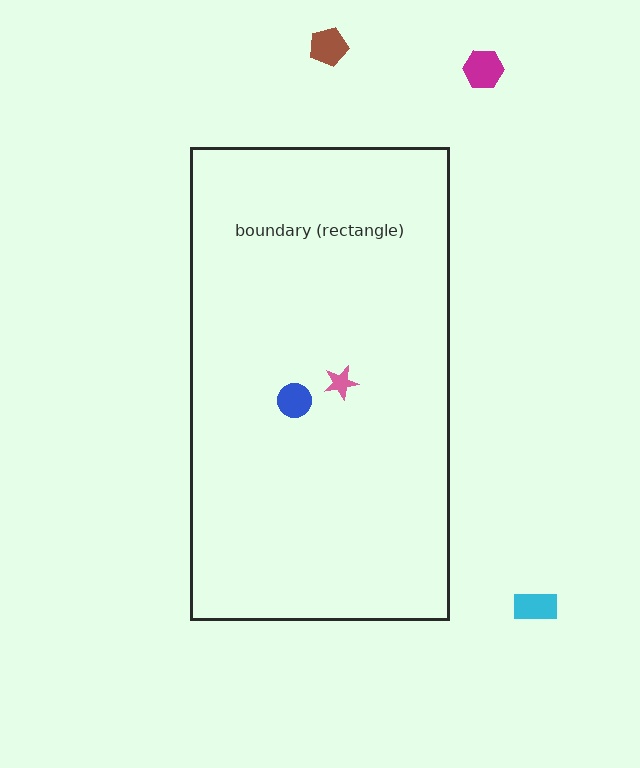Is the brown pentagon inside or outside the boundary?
Outside.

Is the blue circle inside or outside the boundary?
Inside.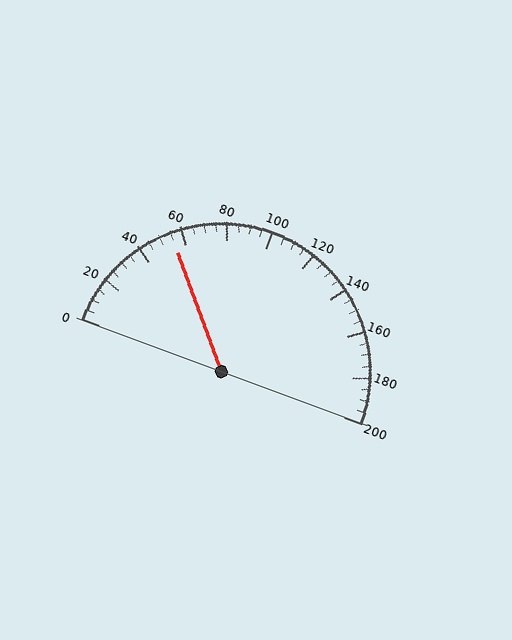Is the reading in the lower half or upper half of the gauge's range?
The reading is in the lower half of the range (0 to 200).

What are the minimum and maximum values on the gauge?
The gauge ranges from 0 to 200.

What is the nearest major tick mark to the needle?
The nearest major tick mark is 60.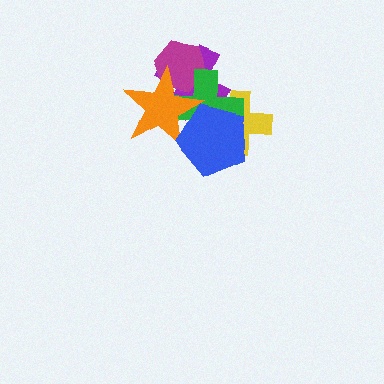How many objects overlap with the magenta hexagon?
3 objects overlap with the magenta hexagon.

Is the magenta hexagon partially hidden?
Yes, it is partially covered by another shape.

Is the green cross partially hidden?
Yes, it is partially covered by another shape.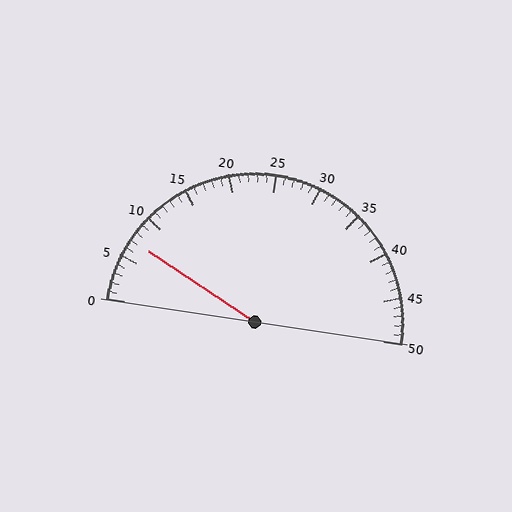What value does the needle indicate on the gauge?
The needle indicates approximately 7.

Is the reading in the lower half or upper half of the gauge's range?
The reading is in the lower half of the range (0 to 50).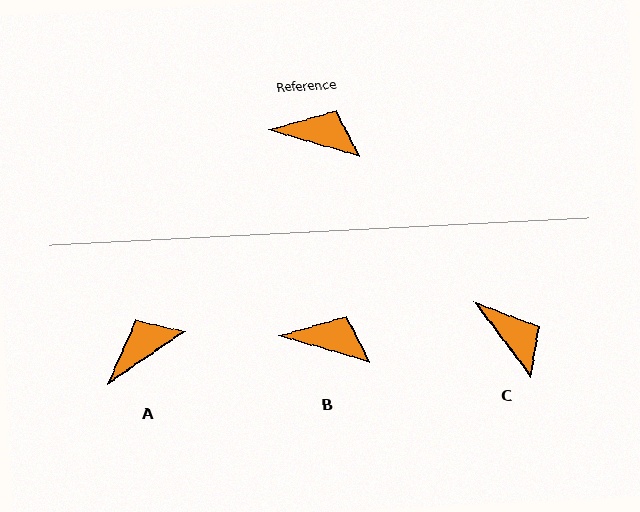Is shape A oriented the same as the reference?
No, it is off by about 51 degrees.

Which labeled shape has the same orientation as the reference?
B.